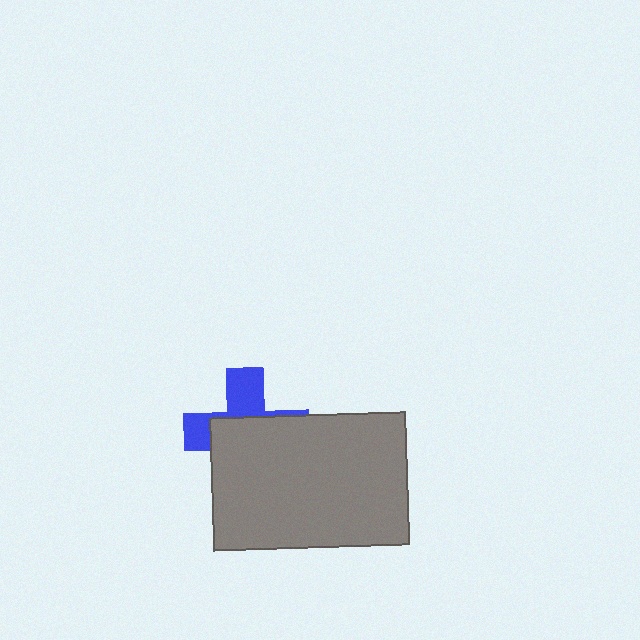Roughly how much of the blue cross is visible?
A small part of it is visible (roughly 38%).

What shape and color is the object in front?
The object in front is a gray rectangle.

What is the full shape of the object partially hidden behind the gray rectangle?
The partially hidden object is a blue cross.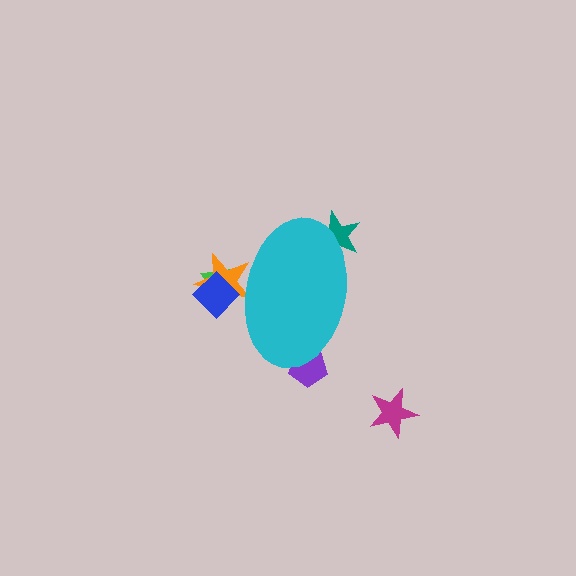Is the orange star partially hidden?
Yes, the orange star is partially hidden behind the cyan ellipse.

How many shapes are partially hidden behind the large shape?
5 shapes are partially hidden.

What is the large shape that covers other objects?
A cyan ellipse.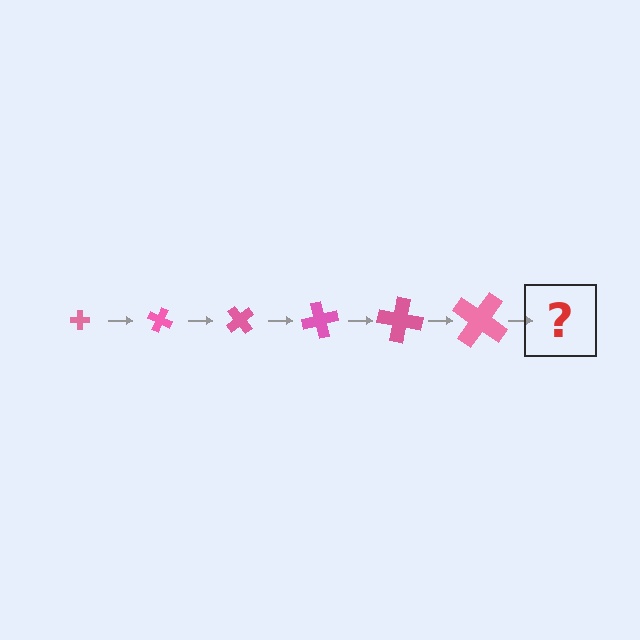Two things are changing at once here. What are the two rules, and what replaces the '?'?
The two rules are that the cross grows larger each step and it rotates 25 degrees each step. The '?' should be a cross, larger than the previous one and rotated 150 degrees from the start.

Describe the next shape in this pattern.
It should be a cross, larger than the previous one and rotated 150 degrees from the start.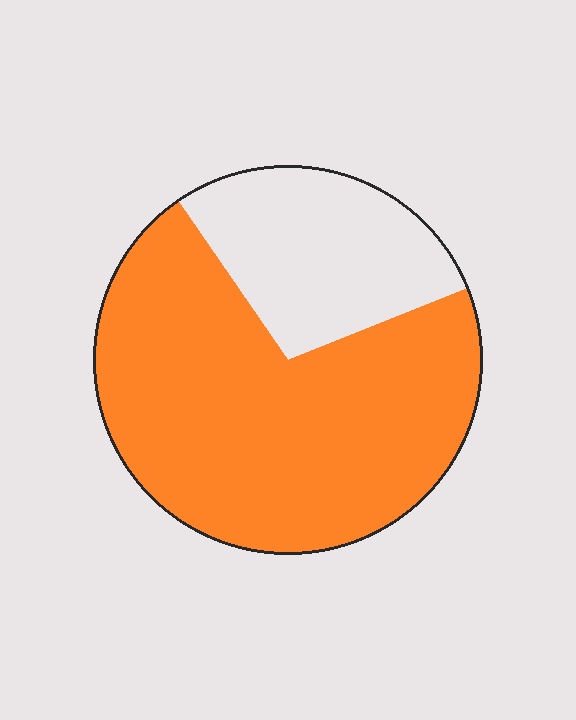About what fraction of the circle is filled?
About three quarters (3/4).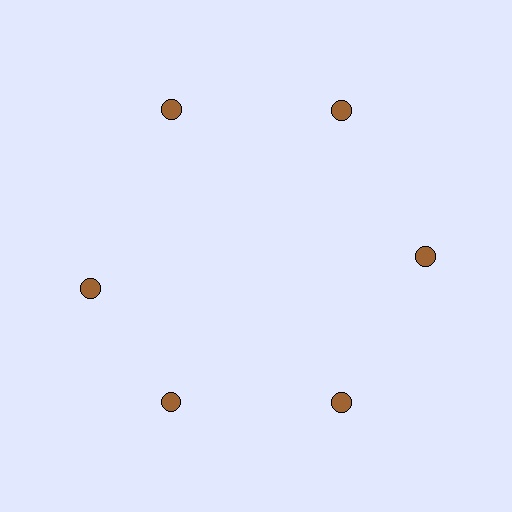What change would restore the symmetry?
The symmetry would be restored by rotating it back into even spacing with its neighbors so that all 6 circles sit at equal angles and equal distance from the center.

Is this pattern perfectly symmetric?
No. The 6 brown circles are arranged in a ring, but one element near the 9 o'clock position is rotated out of alignment along the ring, breaking the 6-fold rotational symmetry.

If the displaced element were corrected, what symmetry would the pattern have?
It would have 6-fold rotational symmetry — the pattern would map onto itself every 60 degrees.